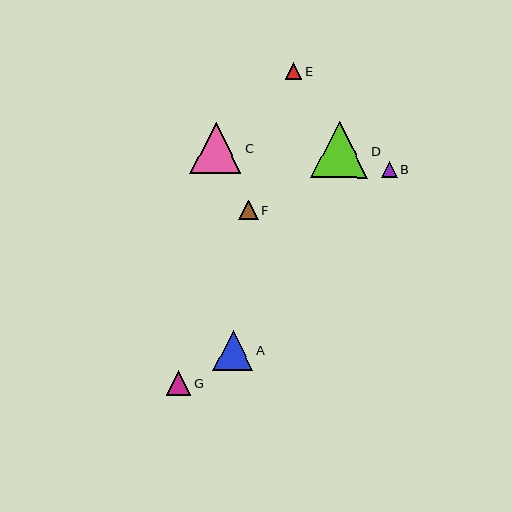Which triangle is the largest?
Triangle D is the largest with a size of approximately 56 pixels.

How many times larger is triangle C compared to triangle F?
Triangle C is approximately 2.6 times the size of triangle F.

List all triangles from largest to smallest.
From largest to smallest: D, C, A, G, F, E, B.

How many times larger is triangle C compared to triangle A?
Triangle C is approximately 1.3 times the size of triangle A.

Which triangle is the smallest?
Triangle B is the smallest with a size of approximately 16 pixels.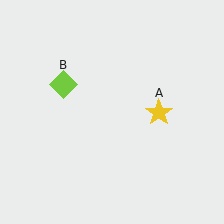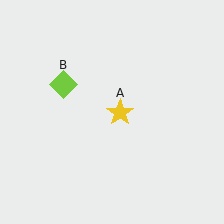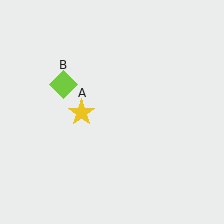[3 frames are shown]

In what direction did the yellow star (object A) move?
The yellow star (object A) moved left.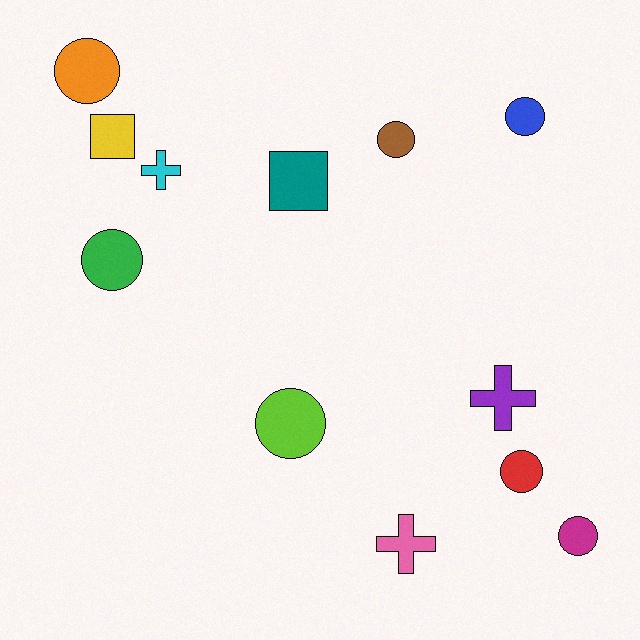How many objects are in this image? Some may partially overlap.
There are 12 objects.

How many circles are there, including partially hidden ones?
There are 7 circles.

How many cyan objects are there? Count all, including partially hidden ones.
There is 1 cyan object.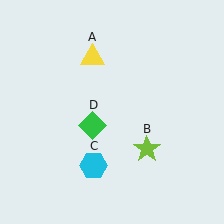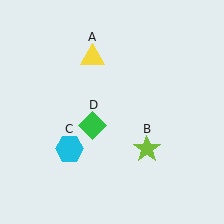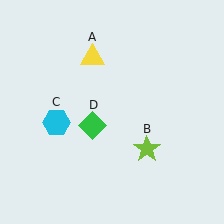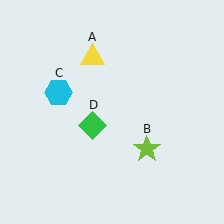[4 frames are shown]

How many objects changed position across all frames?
1 object changed position: cyan hexagon (object C).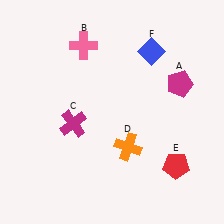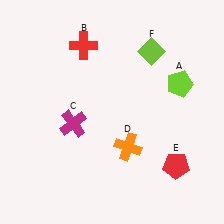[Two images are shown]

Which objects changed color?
A changed from magenta to lime. B changed from pink to red. F changed from blue to lime.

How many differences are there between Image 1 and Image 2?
There are 3 differences between the two images.